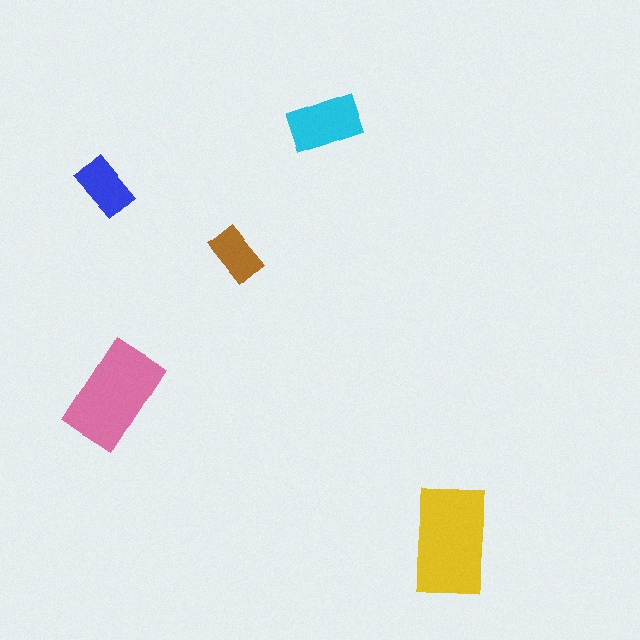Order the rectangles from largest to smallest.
the yellow one, the pink one, the cyan one, the blue one, the brown one.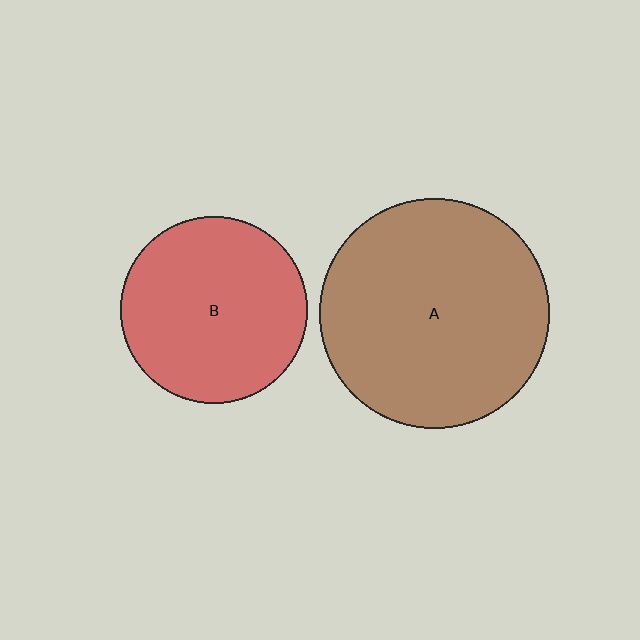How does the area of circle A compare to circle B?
Approximately 1.5 times.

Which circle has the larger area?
Circle A (brown).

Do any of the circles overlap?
No, none of the circles overlap.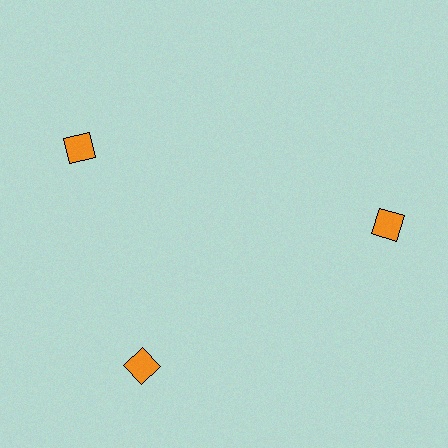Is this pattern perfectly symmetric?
No. The 3 orange squares are arranged in a ring, but one element near the 11 o'clock position is rotated out of alignment along the ring, breaking the 3-fold rotational symmetry.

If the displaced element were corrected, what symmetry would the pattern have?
It would have 3-fold rotational symmetry — the pattern would map onto itself every 120 degrees.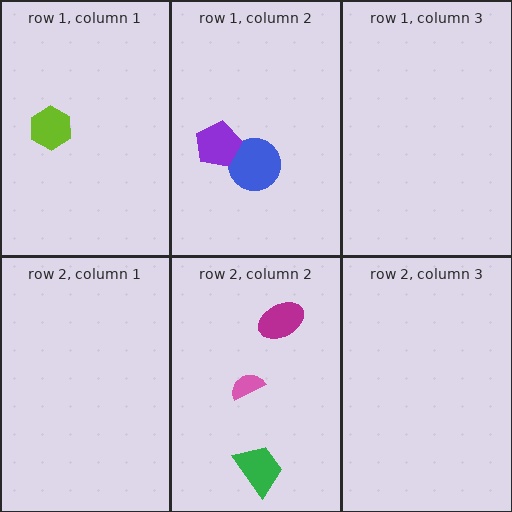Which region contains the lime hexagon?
The row 1, column 1 region.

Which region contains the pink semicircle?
The row 2, column 2 region.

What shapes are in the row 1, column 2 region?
The blue circle, the purple pentagon.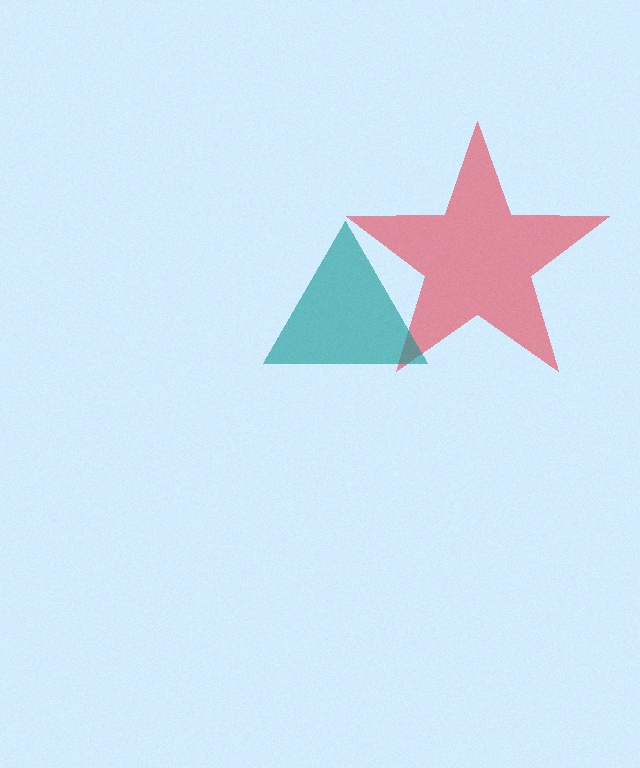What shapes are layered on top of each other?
The layered shapes are: a red star, a teal triangle.